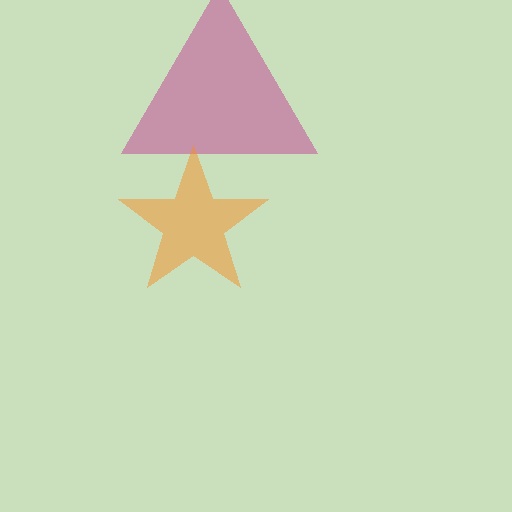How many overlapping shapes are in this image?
There are 2 overlapping shapes in the image.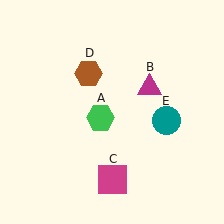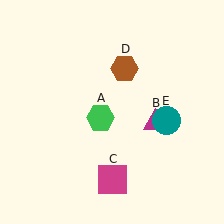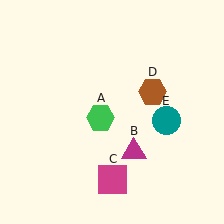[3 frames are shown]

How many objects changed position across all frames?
2 objects changed position: magenta triangle (object B), brown hexagon (object D).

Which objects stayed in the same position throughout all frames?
Green hexagon (object A) and magenta square (object C) and teal circle (object E) remained stationary.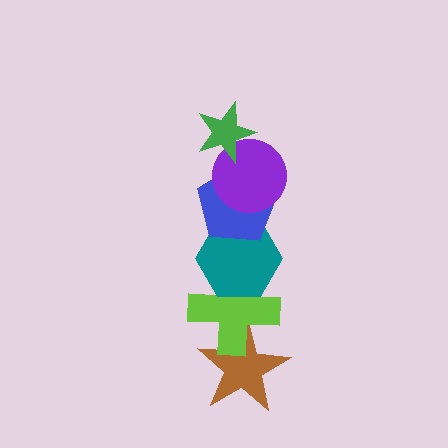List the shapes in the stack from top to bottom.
From top to bottom: the green star, the purple circle, the blue pentagon, the teal hexagon, the lime cross, the brown star.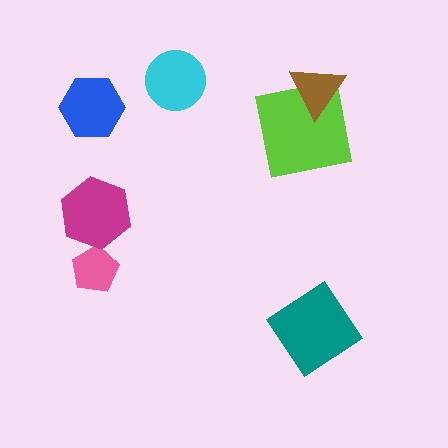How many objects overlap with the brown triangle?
1 object overlaps with the brown triangle.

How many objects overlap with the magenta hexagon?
0 objects overlap with the magenta hexagon.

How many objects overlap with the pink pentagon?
0 objects overlap with the pink pentagon.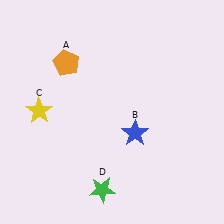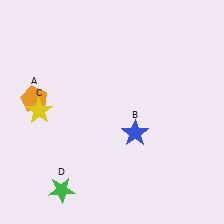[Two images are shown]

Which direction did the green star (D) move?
The green star (D) moved left.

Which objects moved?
The objects that moved are: the orange pentagon (A), the green star (D).